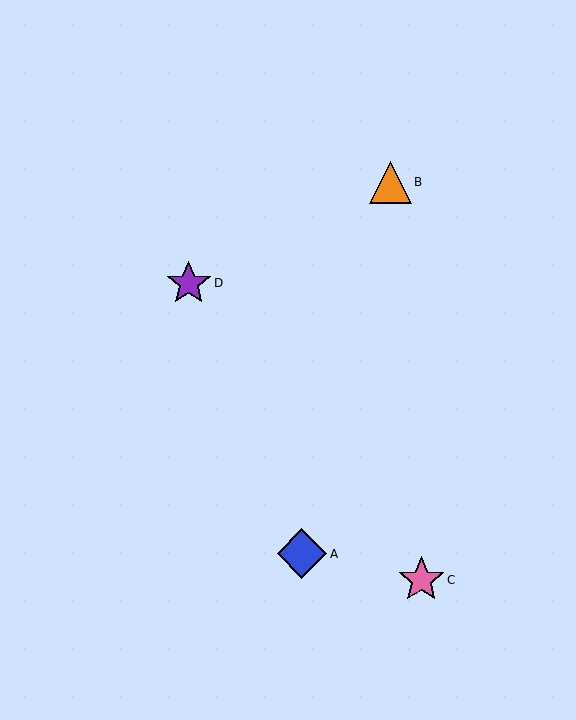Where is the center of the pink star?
The center of the pink star is at (421, 580).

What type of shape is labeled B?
Shape B is an orange triangle.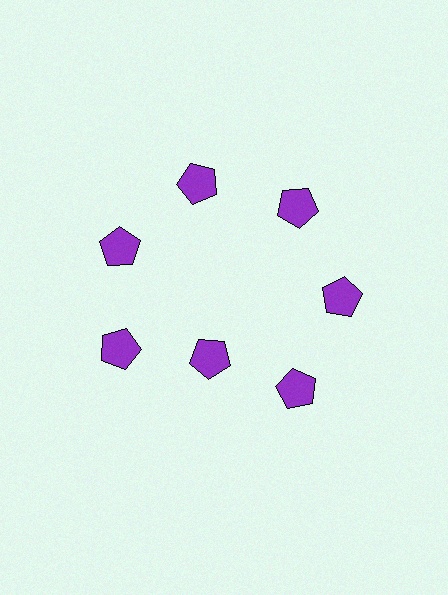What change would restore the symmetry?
The symmetry would be restored by moving it outward, back onto the ring so that all 7 pentagons sit at equal angles and equal distance from the center.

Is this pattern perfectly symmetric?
No. The 7 purple pentagons are arranged in a ring, but one element near the 6 o'clock position is pulled inward toward the center, breaking the 7-fold rotational symmetry.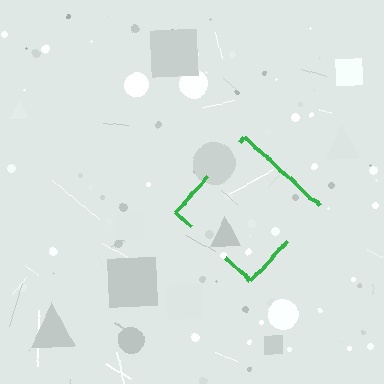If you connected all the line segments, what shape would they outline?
They would outline a diamond.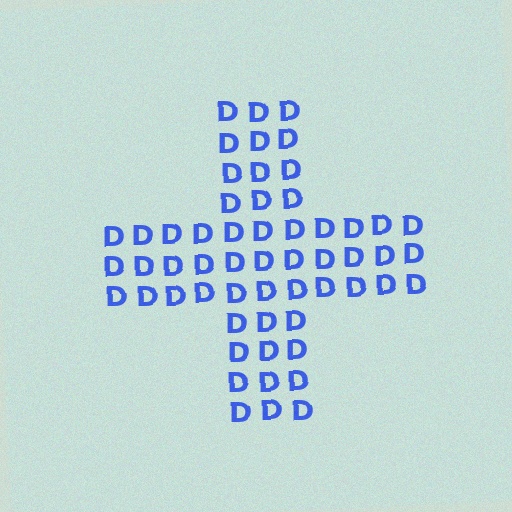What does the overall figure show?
The overall figure shows a cross.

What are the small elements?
The small elements are letter D's.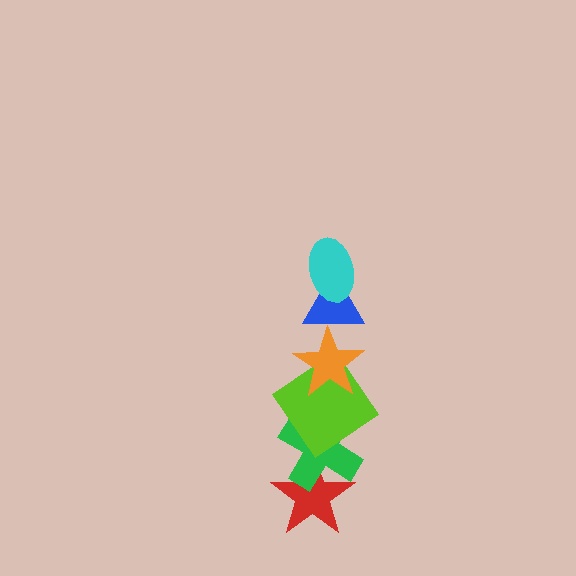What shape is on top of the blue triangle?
The cyan ellipse is on top of the blue triangle.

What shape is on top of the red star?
The green cross is on top of the red star.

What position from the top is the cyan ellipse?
The cyan ellipse is 1st from the top.